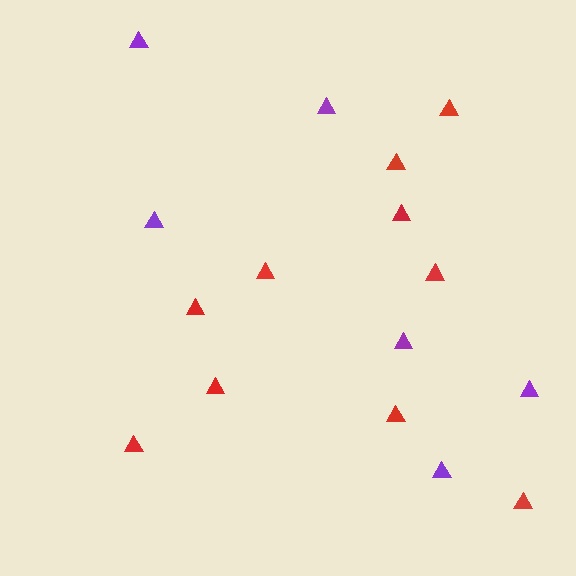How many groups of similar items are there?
There are 2 groups: one group of purple triangles (6) and one group of red triangles (10).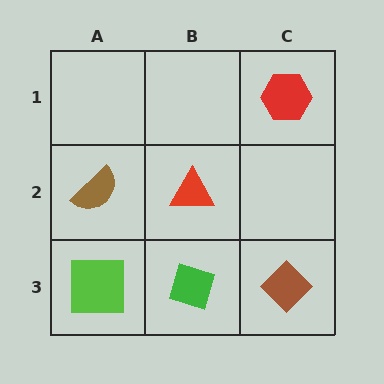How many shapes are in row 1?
1 shape.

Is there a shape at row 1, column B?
No, that cell is empty.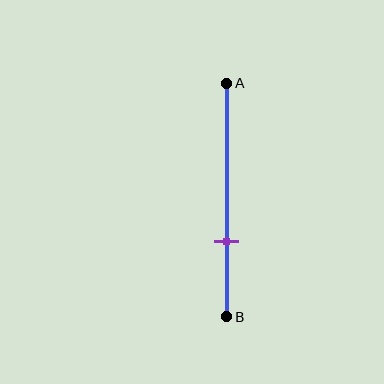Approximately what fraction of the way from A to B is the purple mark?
The purple mark is approximately 70% of the way from A to B.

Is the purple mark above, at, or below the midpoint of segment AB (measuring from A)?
The purple mark is below the midpoint of segment AB.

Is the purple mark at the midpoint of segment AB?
No, the mark is at about 70% from A, not at the 50% midpoint.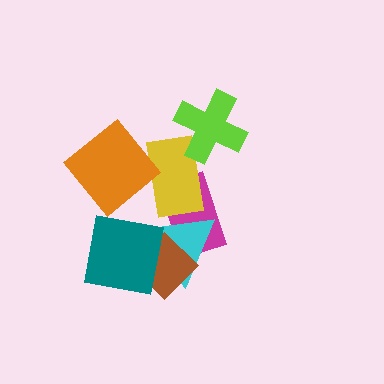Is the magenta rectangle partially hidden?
Yes, it is partially covered by another shape.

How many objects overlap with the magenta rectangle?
3 objects overlap with the magenta rectangle.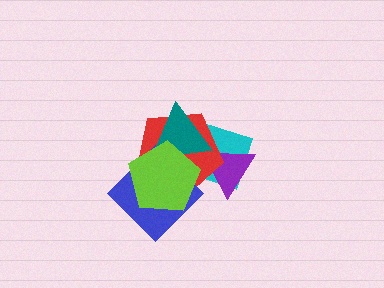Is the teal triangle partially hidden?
Yes, it is partially covered by another shape.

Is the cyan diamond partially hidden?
Yes, it is partially covered by another shape.